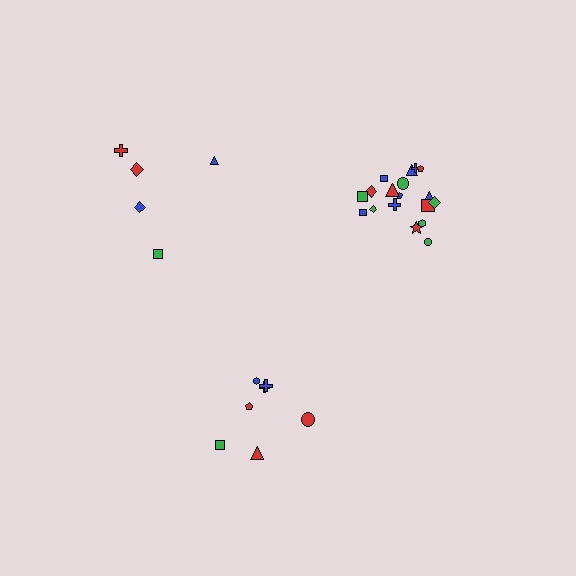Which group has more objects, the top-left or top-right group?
The top-right group.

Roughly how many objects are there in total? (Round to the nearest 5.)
Roughly 30 objects in total.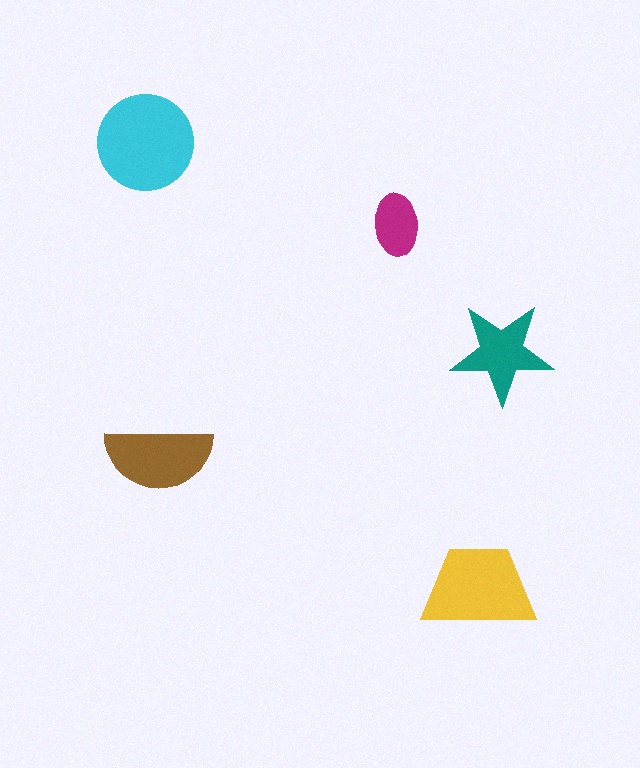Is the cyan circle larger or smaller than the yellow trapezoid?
Larger.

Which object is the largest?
The cyan circle.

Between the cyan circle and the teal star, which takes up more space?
The cyan circle.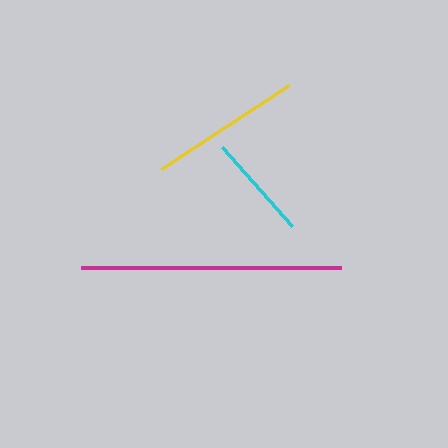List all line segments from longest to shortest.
From longest to shortest: magenta, yellow, cyan.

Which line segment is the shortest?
The cyan line is the shortest at approximately 106 pixels.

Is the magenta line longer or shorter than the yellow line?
The magenta line is longer than the yellow line.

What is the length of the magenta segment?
The magenta segment is approximately 259 pixels long.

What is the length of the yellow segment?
The yellow segment is approximately 153 pixels long.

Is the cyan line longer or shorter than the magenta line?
The magenta line is longer than the cyan line.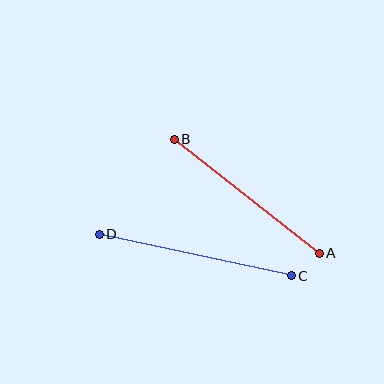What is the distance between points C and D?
The distance is approximately 197 pixels.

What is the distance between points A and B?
The distance is approximately 185 pixels.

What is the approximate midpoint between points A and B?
The midpoint is at approximately (247, 196) pixels.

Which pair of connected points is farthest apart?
Points C and D are farthest apart.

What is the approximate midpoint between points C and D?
The midpoint is at approximately (195, 255) pixels.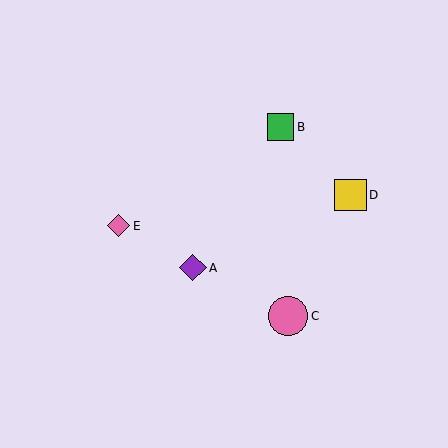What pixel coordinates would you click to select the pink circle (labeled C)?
Click at (288, 316) to select the pink circle C.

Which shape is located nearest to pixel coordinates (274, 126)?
The green square (labeled B) at (280, 127) is nearest to that location.